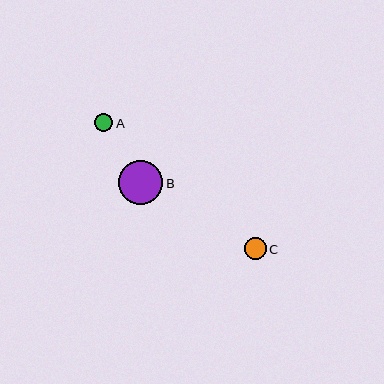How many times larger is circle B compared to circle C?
Circle B is approximately 2.0 times the size of circle C.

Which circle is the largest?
Circle B is the largest with a size of approximately 44 pixels.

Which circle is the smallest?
Circle A is the smallest with a size of approximately 18 pixels.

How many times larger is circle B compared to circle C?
Circle B is approximately 2.0 times the size of circle C.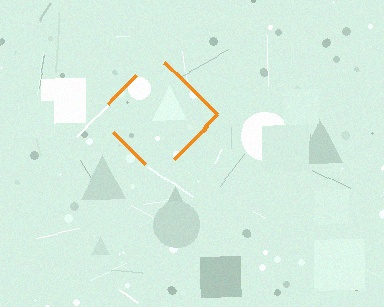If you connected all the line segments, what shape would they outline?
They would outline a diamond.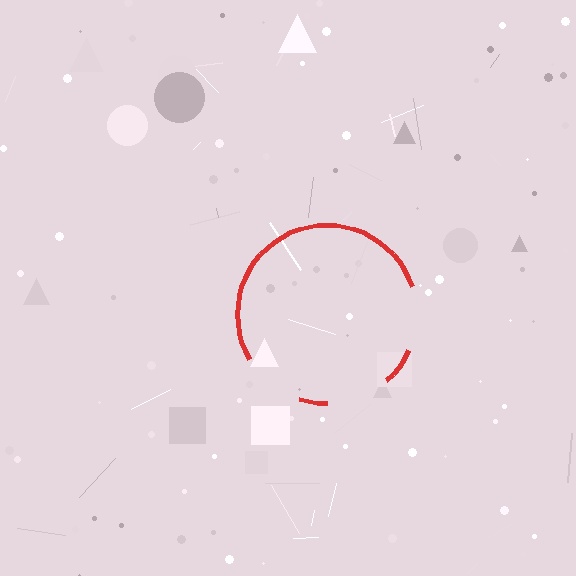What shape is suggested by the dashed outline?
The dashed outline suggests a circle.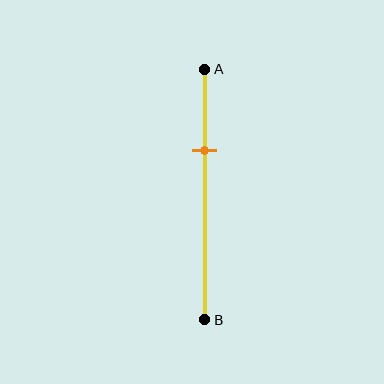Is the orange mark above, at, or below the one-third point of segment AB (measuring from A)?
The orange mark is approximately at the one-third point of segment AB.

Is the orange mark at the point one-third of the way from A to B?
Yes, the mark is approximately at the one-third point.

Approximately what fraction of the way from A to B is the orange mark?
The orange mark is approximately 35% of the way from A to B.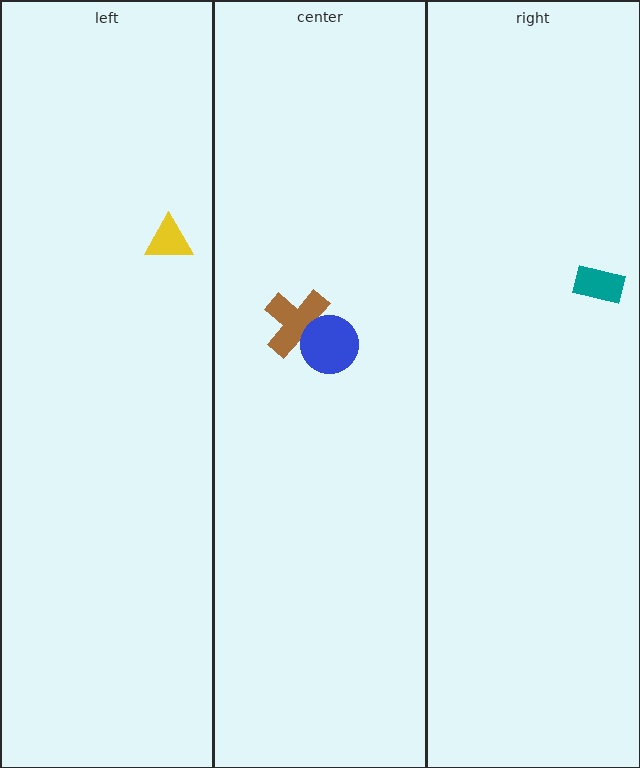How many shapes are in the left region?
1.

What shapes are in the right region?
The teal rectangle.